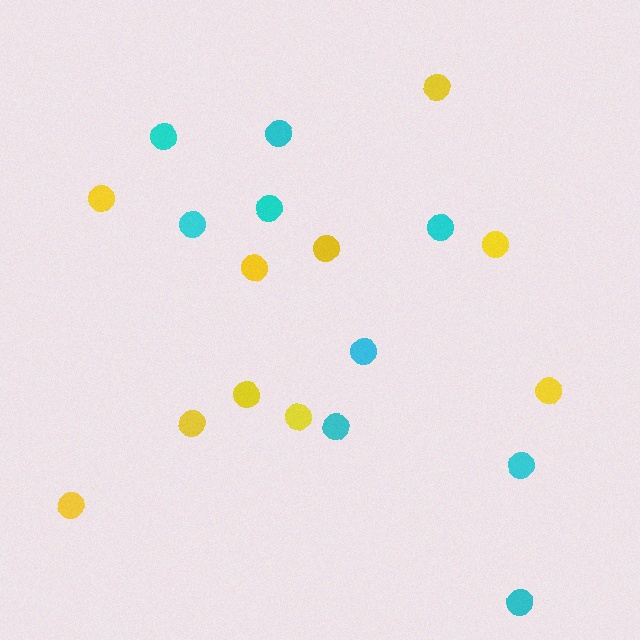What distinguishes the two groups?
There are 2 groups: one group of yellow circles (10) and one group of cyan circles (9).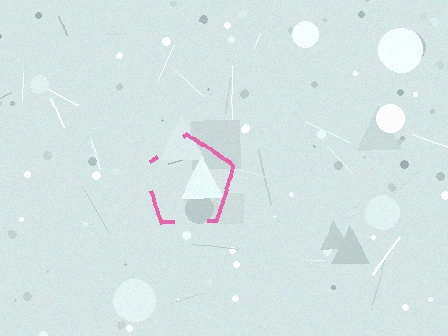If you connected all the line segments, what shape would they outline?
They would outline a pentagon.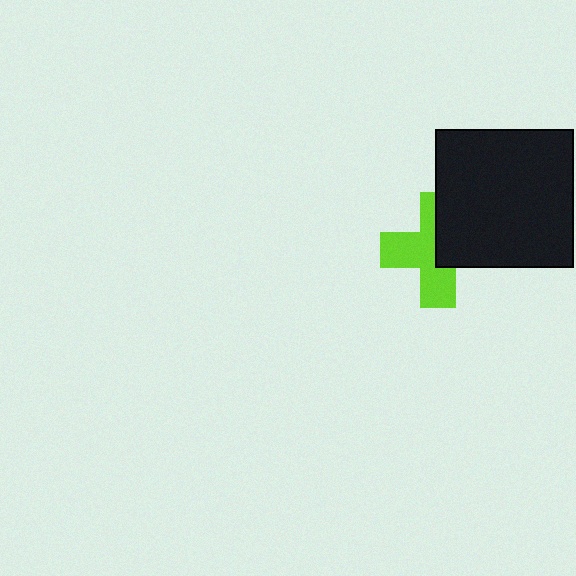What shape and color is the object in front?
The object in front is a black square.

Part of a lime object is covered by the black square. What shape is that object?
It is a cross.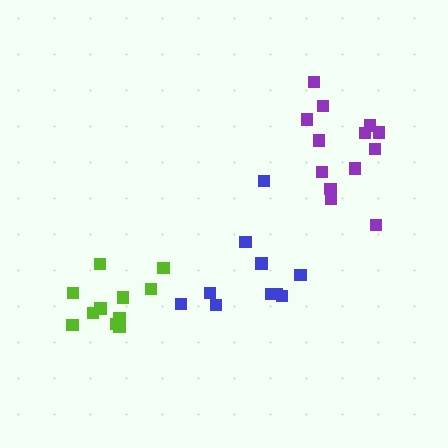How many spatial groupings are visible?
There are 3 spatial groupings.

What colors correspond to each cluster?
The clusters are colored: blue, purple, lime.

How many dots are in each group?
Group 1: 10 dots, Group 2: 13 dots, Group 3: 12 dots (35 total).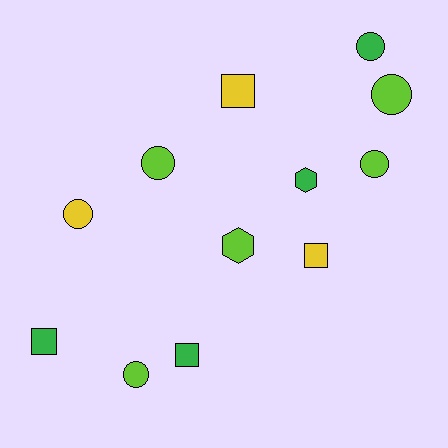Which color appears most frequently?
Lime, with 5 objects.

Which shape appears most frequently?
Circle, with 6 objects.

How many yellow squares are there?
There are 2 yellow squares.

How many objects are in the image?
There are 12 objects.